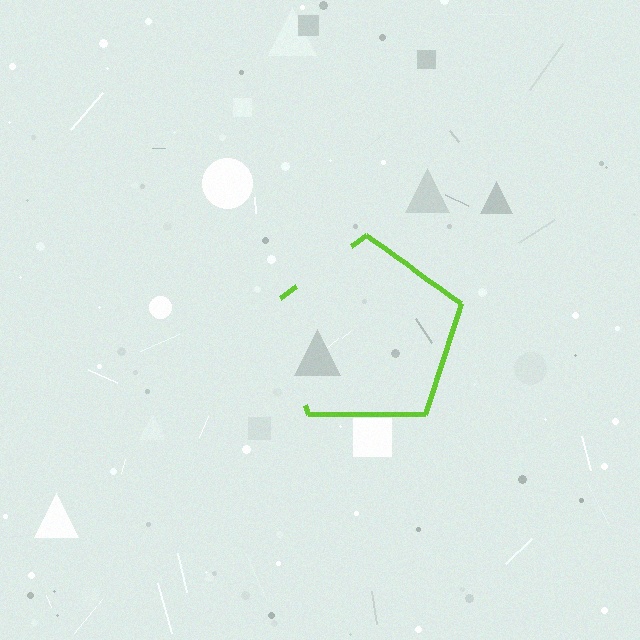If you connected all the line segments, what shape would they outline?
They would outline a pentagon.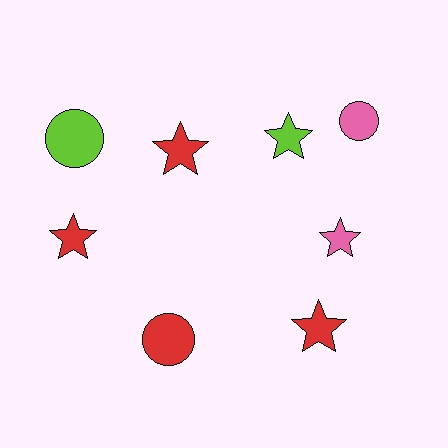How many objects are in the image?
There are 8 objects.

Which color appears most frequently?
Red, with 4 objects.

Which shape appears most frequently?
Star, with 5 objects.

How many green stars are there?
There are no green stars.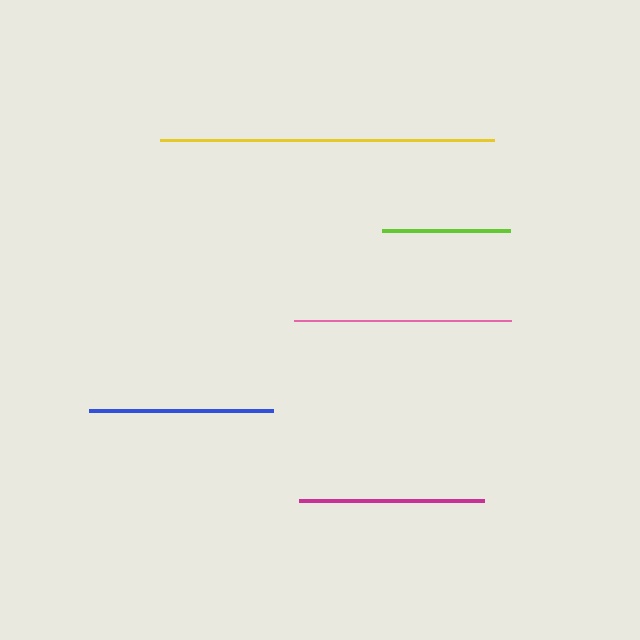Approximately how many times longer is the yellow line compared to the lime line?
The yellow line is approximately 2.6 times the length of the lime line.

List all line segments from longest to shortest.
From longest to shortest: yellow, pink, magenta, blue, lime.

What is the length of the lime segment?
The lime segment is approximately 128 pixels long.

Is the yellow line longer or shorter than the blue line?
The yellow line is longer than the blue line.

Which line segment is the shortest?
The lime line is the shortest at approximately 128 pixels.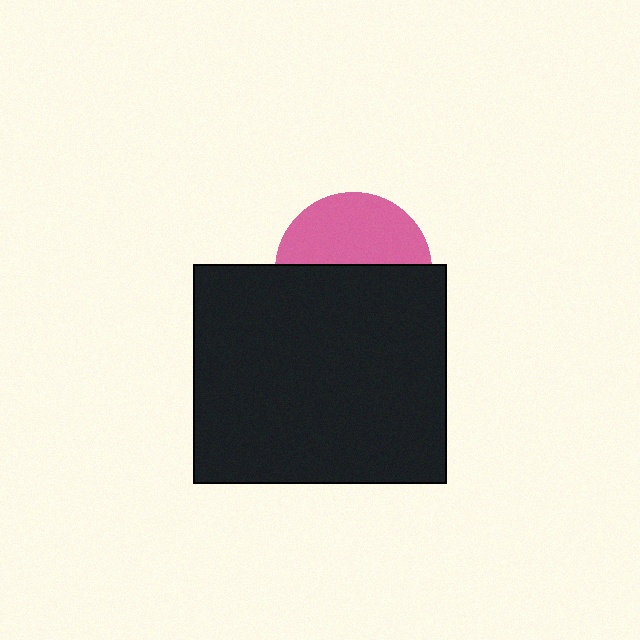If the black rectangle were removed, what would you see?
You would see the complete pink circle.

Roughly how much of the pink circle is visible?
A small part of it is visible (roughly 44%).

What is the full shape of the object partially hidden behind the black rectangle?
The partially hidden object is a pink circle.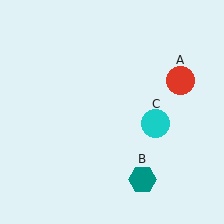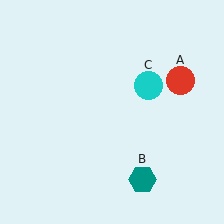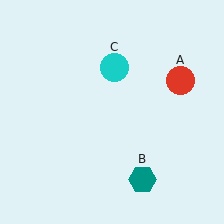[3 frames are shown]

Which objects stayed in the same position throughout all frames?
Red circle (object A) and teal hexagon (object B) remained stationary.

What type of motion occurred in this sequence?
The cyan circle (object C) rotated counterclockwise around the center of the scene.